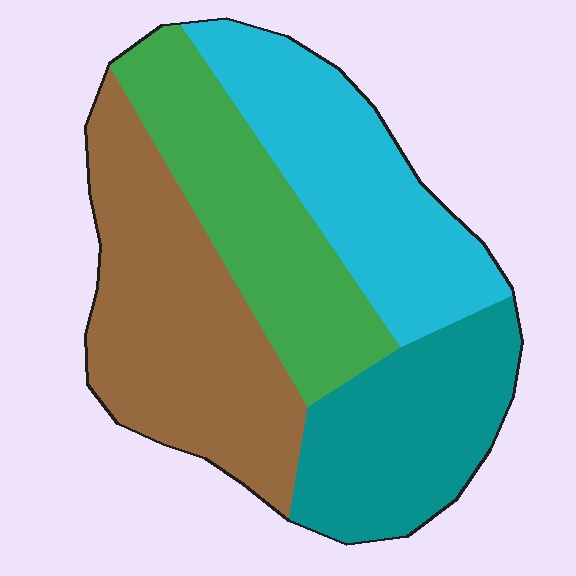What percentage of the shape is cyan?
Cyan takes up about one quarter (1/4) of the shape.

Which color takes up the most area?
Brown, at roughly 30%.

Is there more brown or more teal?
Brown.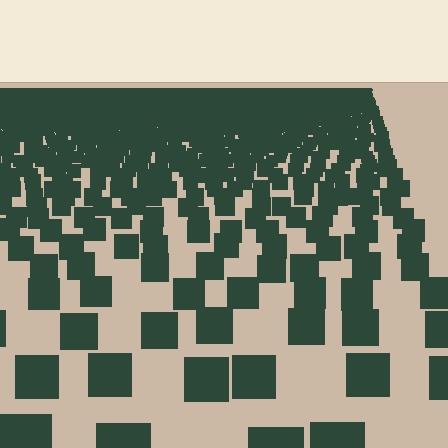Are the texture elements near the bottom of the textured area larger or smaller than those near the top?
Larger. Near the bottom, elements are closer to the viewer and appear at a bigger on-screen size.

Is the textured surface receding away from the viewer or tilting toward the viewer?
The surface is receding away from the viewer. Texture elements get smaller and denser toward the top.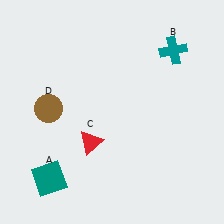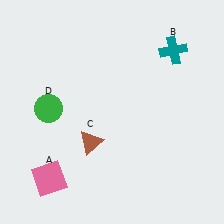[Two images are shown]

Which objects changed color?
A changed from teal to pink. C changed from red to brown. D changed from brown to green.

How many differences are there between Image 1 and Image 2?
There are 3 differences between the two images.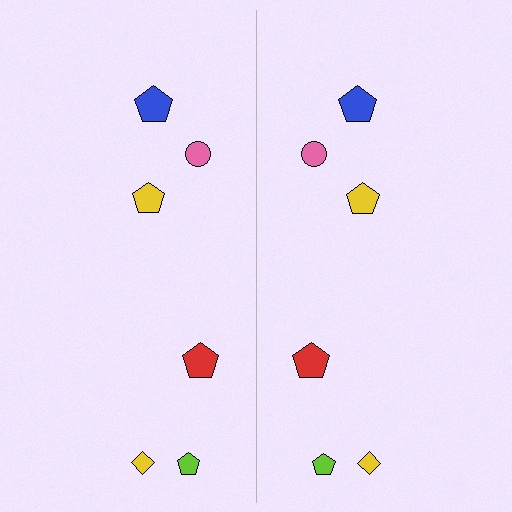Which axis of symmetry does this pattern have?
The pattern has a vertical axis of symmetry running through the center of the image.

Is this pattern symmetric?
Yes, this pattern has bilateral (reflection) symmetry.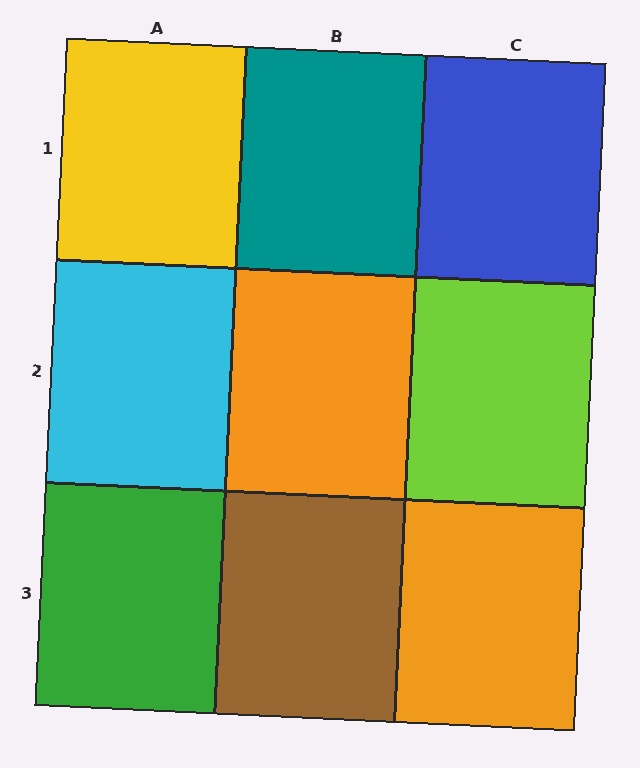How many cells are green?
1 cell is green.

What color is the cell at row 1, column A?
Yellow.